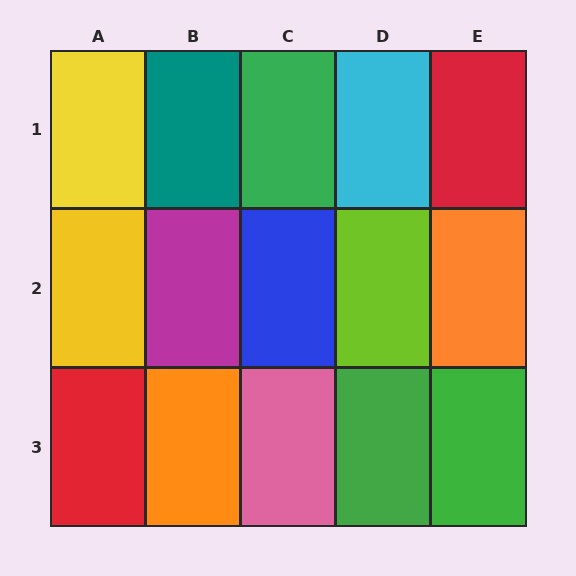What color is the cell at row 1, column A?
Yellow.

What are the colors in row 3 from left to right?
Red, orange, pink, green, green.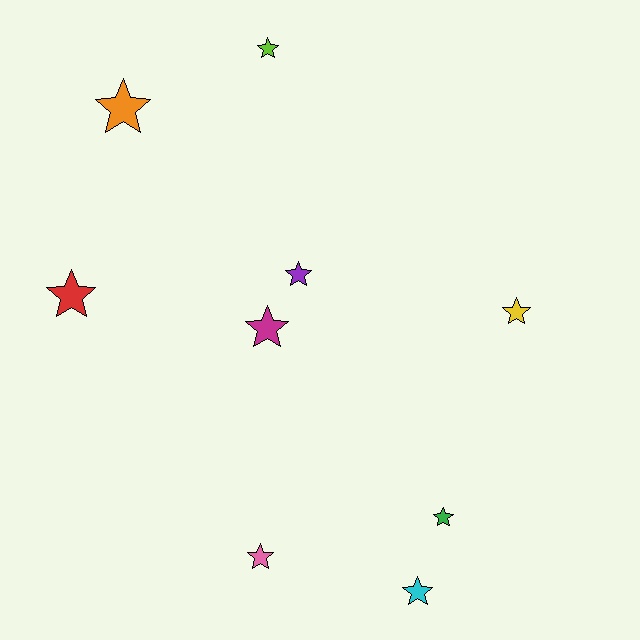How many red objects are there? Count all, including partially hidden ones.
There is 1 red object.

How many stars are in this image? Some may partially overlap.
There are 9 stars.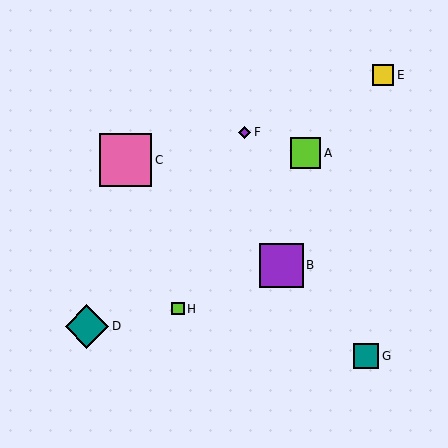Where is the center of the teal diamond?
The center of the teal diamond is at (87, 326).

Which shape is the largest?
The pink square (labeled C) is the largest.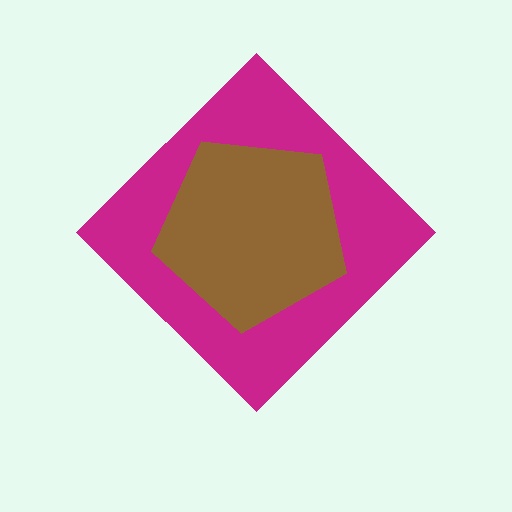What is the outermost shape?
The magenta diamond.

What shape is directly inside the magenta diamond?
The brown pentagon.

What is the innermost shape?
The brown pentagon.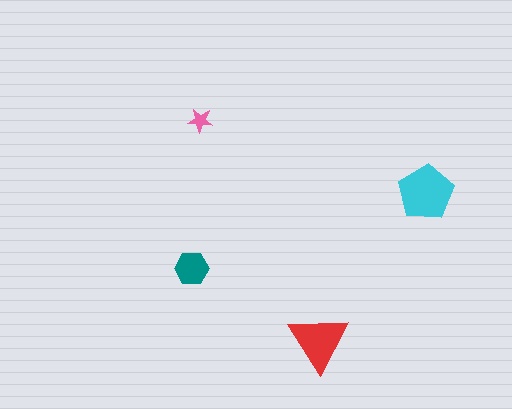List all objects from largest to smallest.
The cyan pentagon, the red triangle, the teal hexagon, the pink star.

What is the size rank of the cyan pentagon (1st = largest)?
1st.